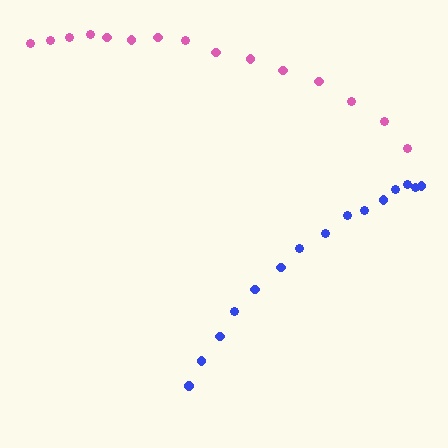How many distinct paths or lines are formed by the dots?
There are 2 distinct paths.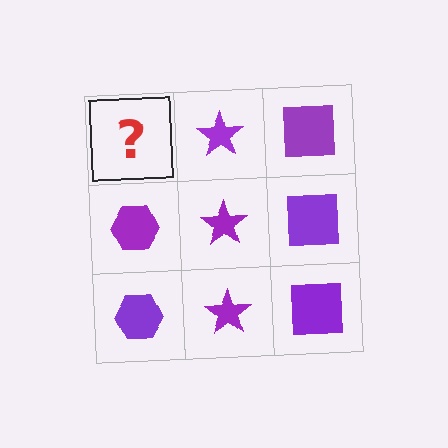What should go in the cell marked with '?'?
The missing cell should contain a purple hexagon.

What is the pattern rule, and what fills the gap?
The rule is that each column has a consistent shape. The gap should be filled with a purple hexagon.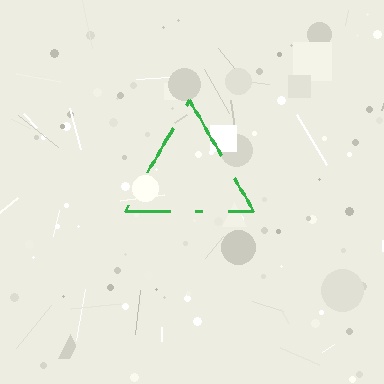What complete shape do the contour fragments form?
The contour fragments form a triangle.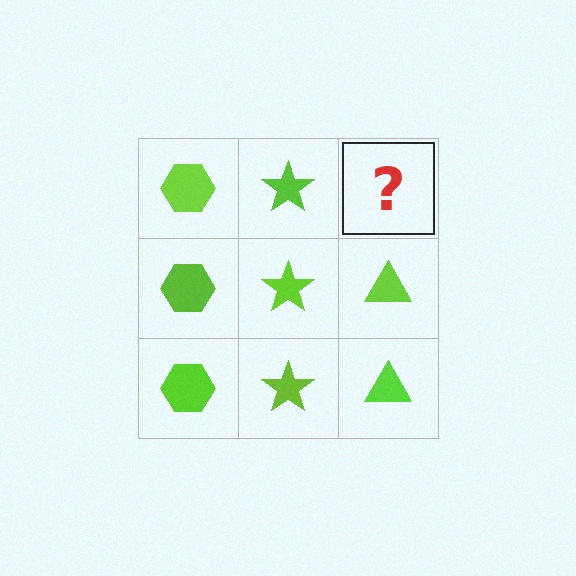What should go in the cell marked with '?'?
The missing cell should contain a lime triangle.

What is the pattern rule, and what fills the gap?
The rule is that each column has a consistent shape. The gap should be filled with a lime triangle.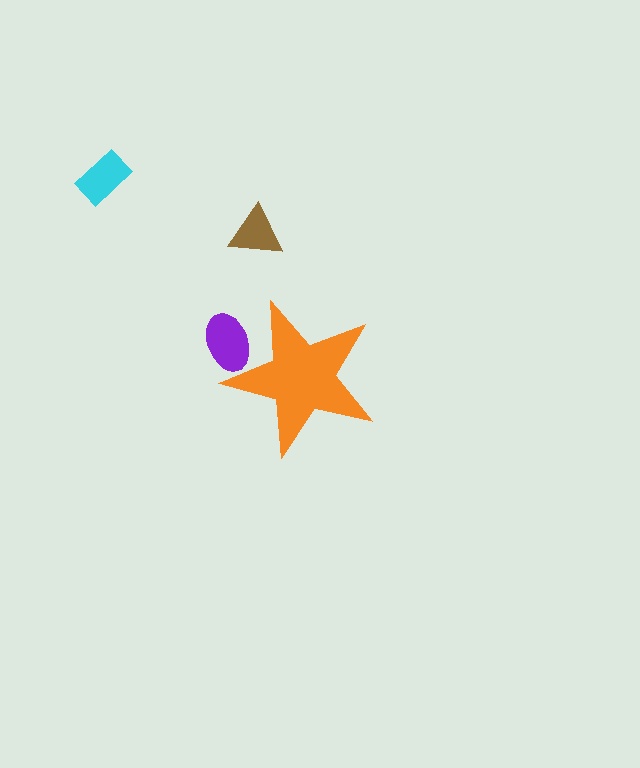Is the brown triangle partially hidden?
No, the brown triangle is fully visible.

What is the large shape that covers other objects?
An orange star.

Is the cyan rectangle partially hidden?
No, the cyan rectangle is fully visible.